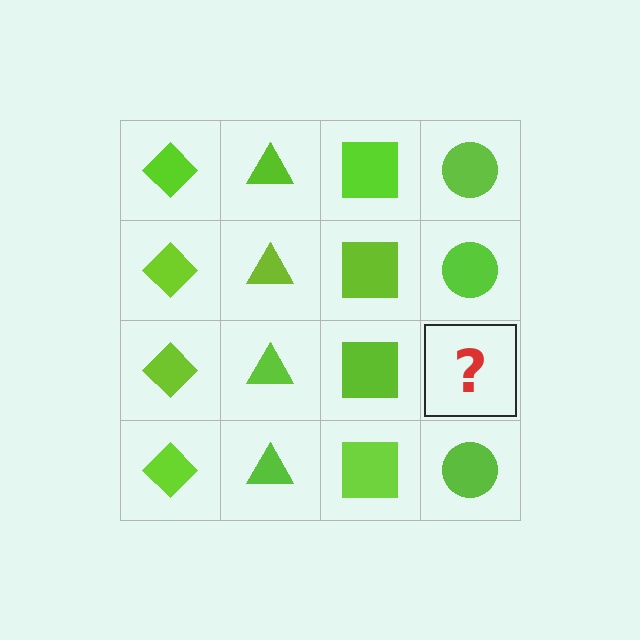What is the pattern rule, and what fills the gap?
The rule is that each column has a consistent shape. The gap should be filled with a lime circle.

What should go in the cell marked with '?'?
The missing cell should contain a lime circle.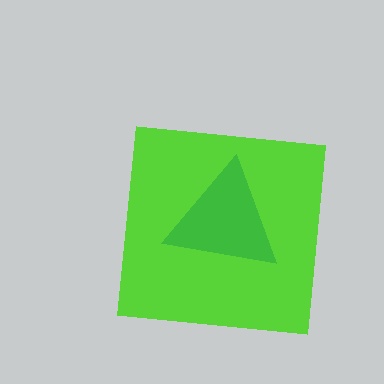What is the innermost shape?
The green triangle.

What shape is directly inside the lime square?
The green triangle.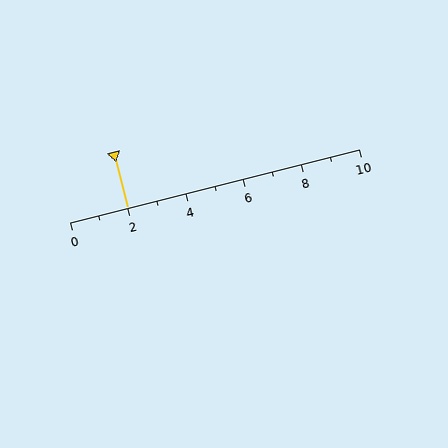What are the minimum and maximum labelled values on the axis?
The axis runs from 0 to 10.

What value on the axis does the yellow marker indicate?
The marker indicates approximately 2.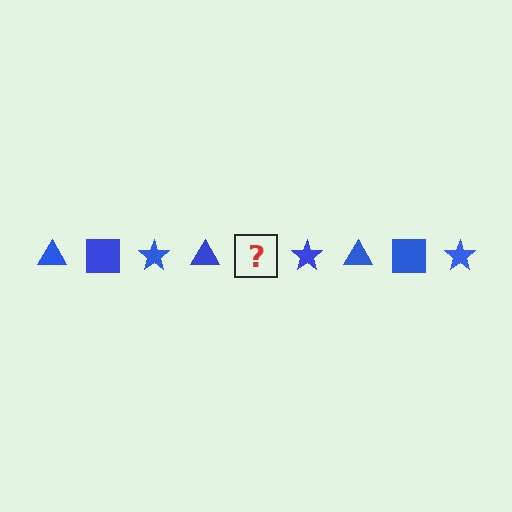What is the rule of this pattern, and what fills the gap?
The rule is that the pattern cycles through triangle, square, star shapes in blue. The gap should be filled with a blue square.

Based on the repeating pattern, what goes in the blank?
The blank should be a blue square.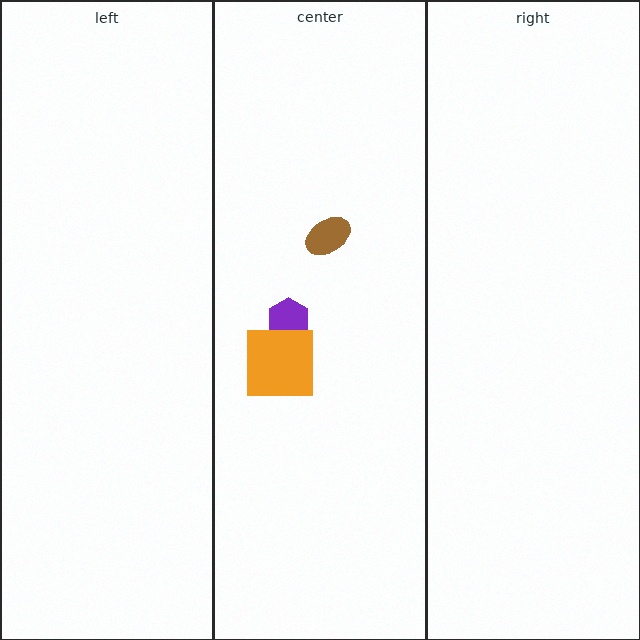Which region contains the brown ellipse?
The center region.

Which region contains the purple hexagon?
The center region.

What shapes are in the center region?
The purple hexagon, the brown ellipse, the orange square.